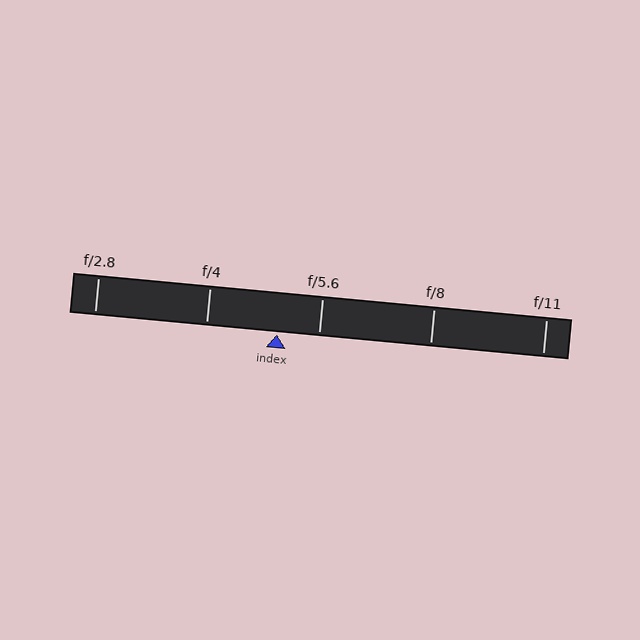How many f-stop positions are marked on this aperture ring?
There are 5 f-stop positions marked.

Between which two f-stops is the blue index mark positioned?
The index mark is between f/4 and f/5.6.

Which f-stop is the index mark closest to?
The index mark is closest to f/5.6.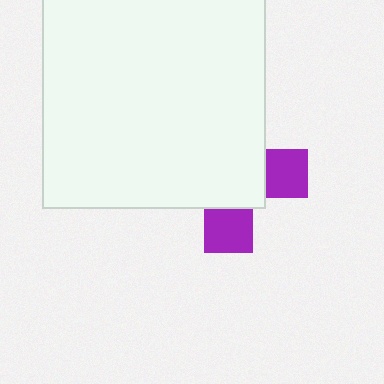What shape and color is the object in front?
The object in front is a white rectangle.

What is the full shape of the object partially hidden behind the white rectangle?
The partially hidden object is a purple cross.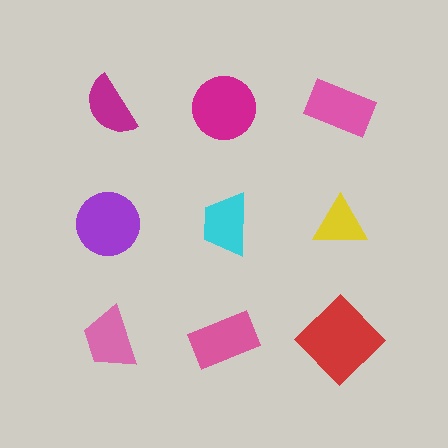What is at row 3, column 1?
A pink trapezoid.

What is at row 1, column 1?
A magenta semicircle.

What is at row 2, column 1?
A purple circle.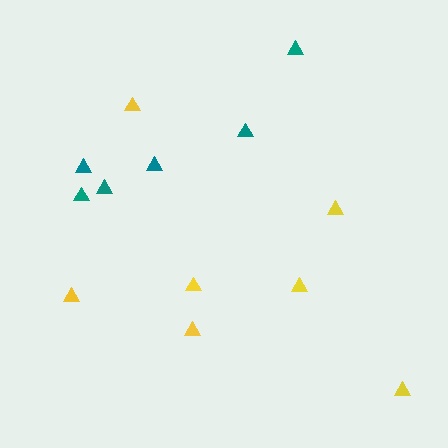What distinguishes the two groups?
There are 2 groups: one group of yellow triangles (7) and one group of teal triangles (6).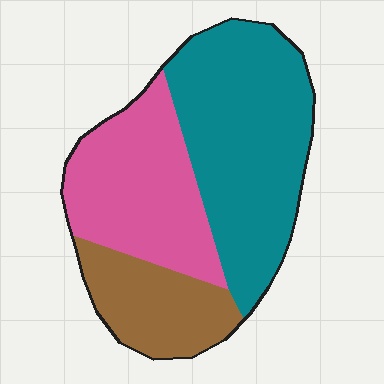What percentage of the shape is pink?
Pink covers roughly 35% of the shape.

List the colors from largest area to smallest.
From largest to smallest: teal, pink, brown.